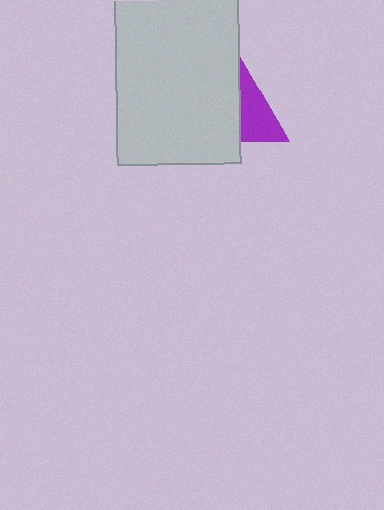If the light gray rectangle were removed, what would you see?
You would see the complete purple triangle.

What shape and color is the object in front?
The object in front is a light gray rectangle.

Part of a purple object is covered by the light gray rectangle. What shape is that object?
It is a triangle.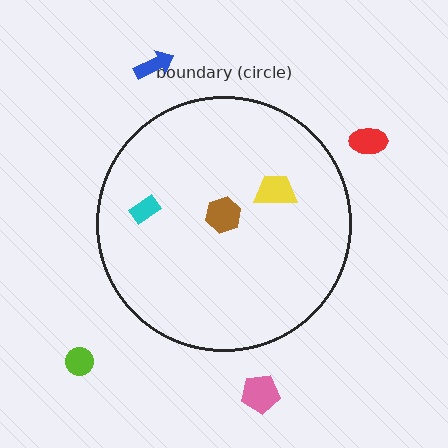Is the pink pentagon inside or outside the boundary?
Outside.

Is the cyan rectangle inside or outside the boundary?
Inside.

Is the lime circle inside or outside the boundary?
Outside.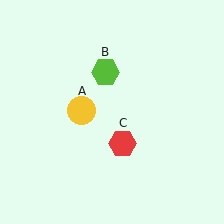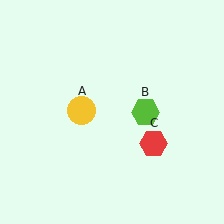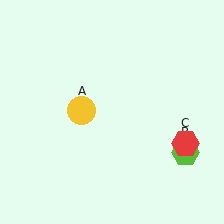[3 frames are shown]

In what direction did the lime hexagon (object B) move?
The lime hexagon (object B) moved down and to the right.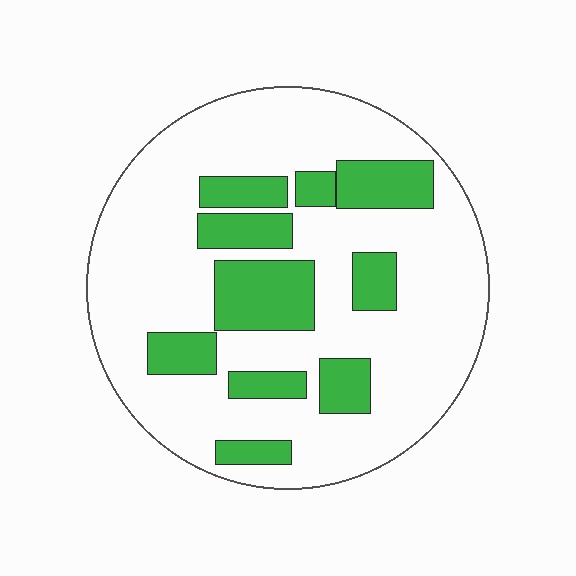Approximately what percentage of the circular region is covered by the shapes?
Approximately 25%.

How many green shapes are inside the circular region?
10.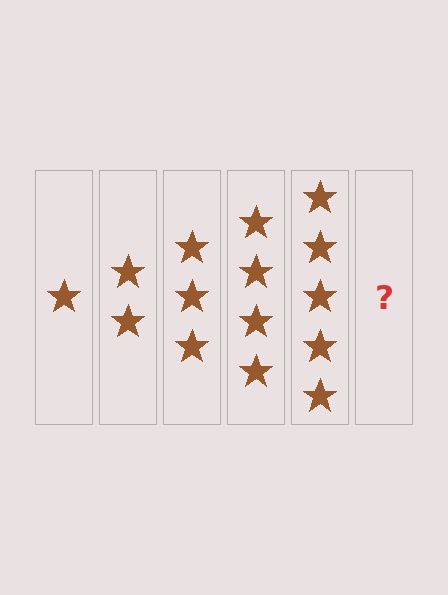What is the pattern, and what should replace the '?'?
The pattern is that each step adds one more star. The '?' should be 6 stars.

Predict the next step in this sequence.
The next step is 6 stars.